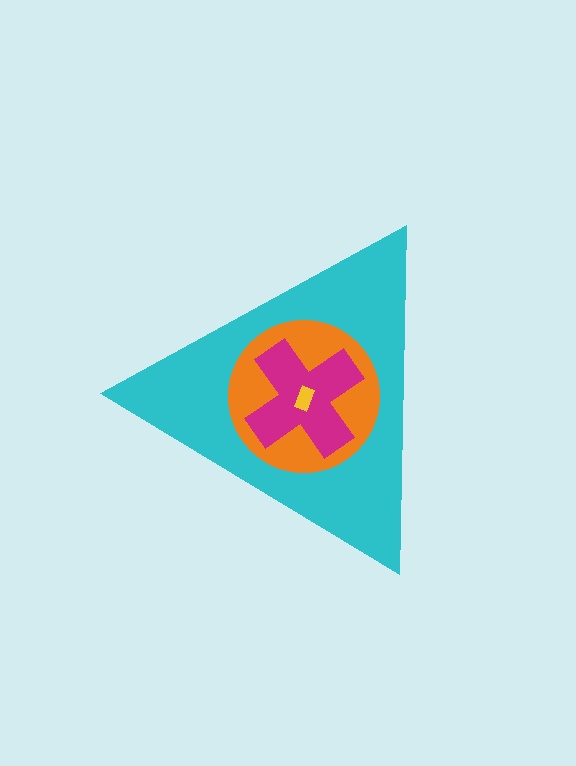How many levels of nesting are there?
4.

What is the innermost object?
The yellow rectangle.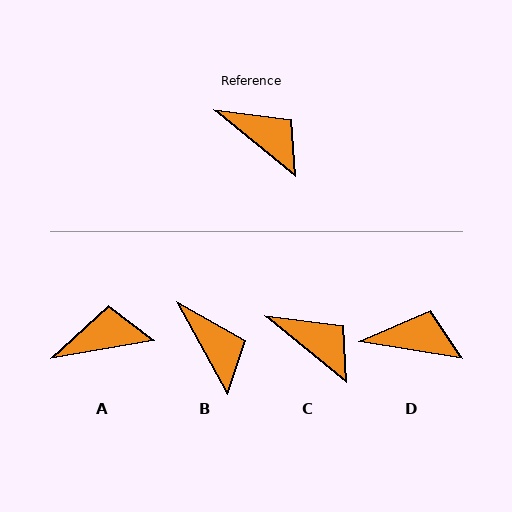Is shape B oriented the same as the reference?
No, it is off by about 22 degrees.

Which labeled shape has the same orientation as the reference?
C.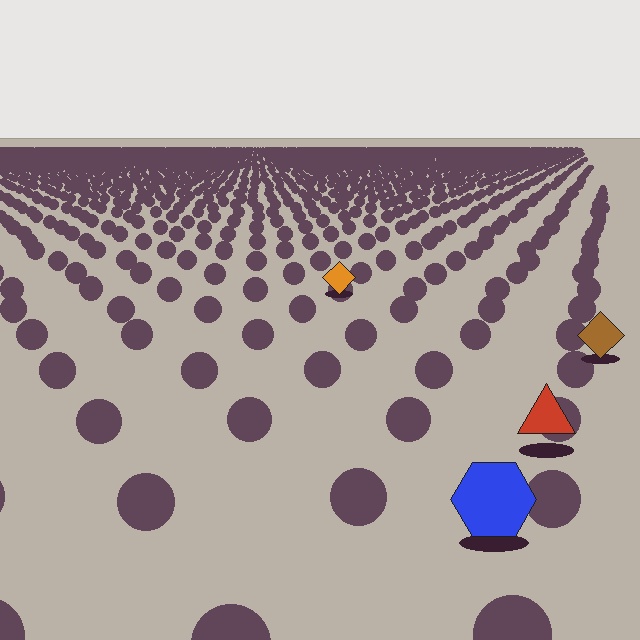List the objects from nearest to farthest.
From nearest to farthest: the blue hexagon, the red triangle, the brown diamond, the orange diamond.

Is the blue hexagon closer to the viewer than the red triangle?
Yes. The blue hexagon is closer — you can tell from the texture gradient: the ground texture is coarser near it.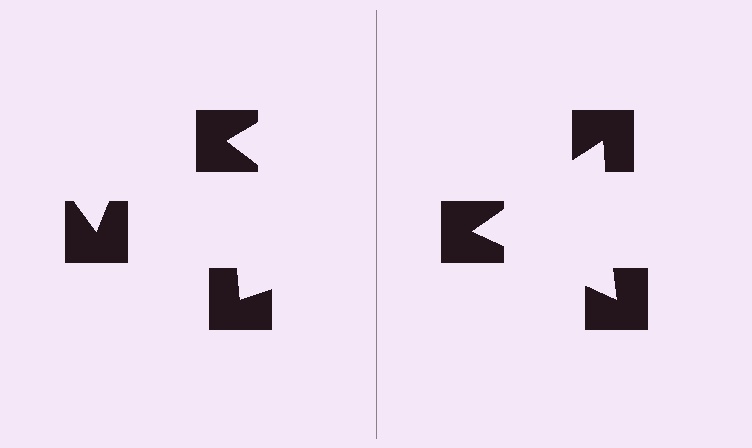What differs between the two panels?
The notched squares are positioned identically on both sides; only the wedge orientations differ. On the right they align to a triangle; on the left they are misaligned.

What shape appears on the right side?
An illusory triangle.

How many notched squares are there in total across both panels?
6 — 3 on each side.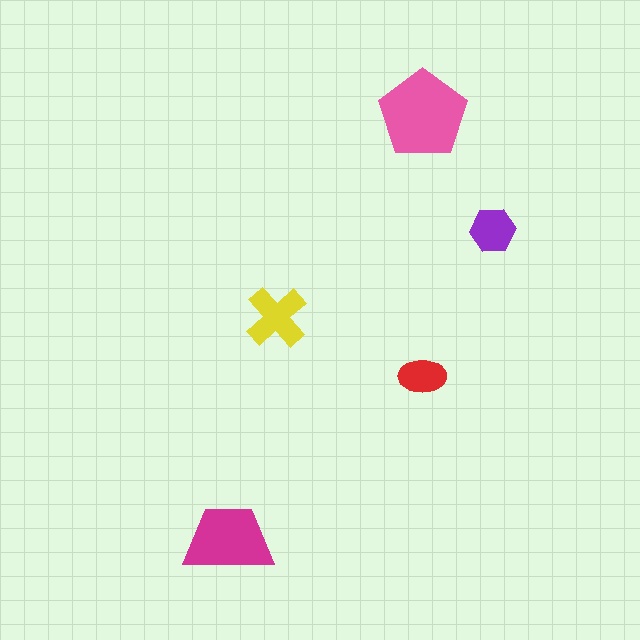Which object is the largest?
The pink pentagon.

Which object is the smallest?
The red ellipse.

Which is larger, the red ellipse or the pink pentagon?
The pink pentagon.